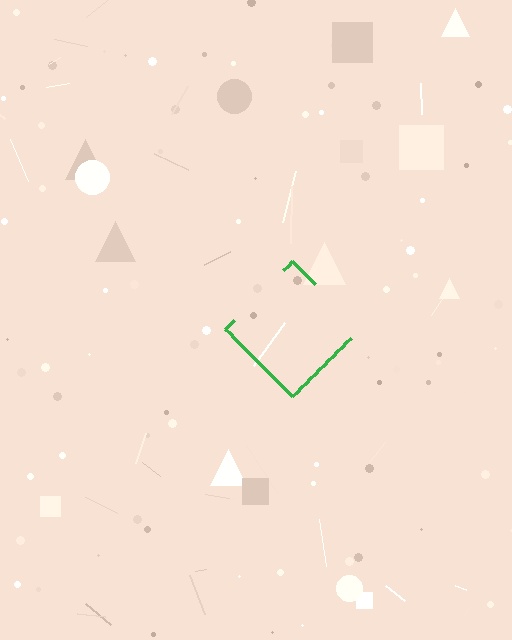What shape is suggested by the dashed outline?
The dashed outline suggests a diamond.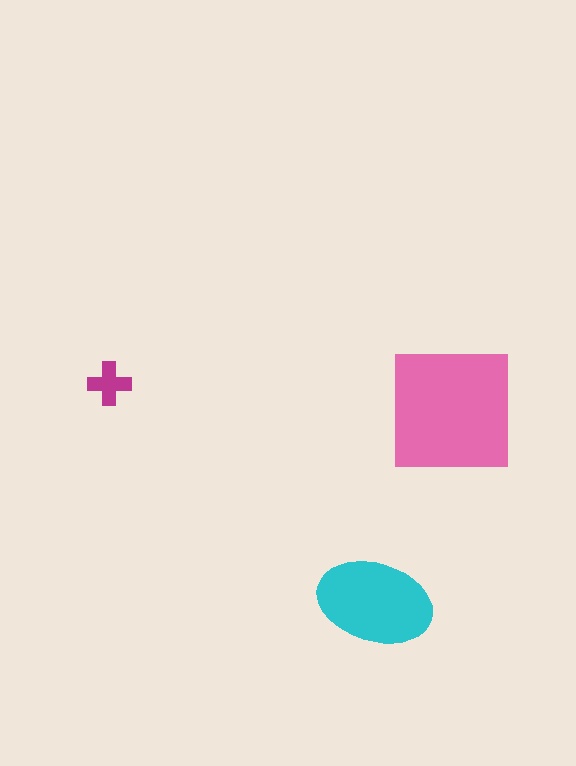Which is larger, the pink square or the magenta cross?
The pink square.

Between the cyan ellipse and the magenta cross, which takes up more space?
The cyan ellipse.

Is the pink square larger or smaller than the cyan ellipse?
Larger.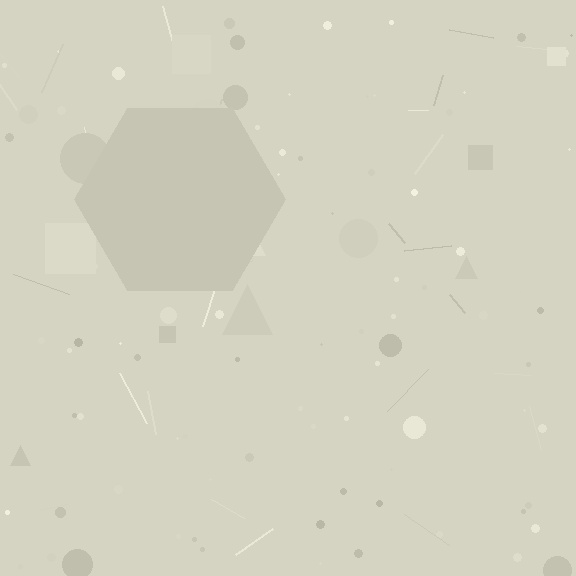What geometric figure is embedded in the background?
A hexagon is embedded in the background.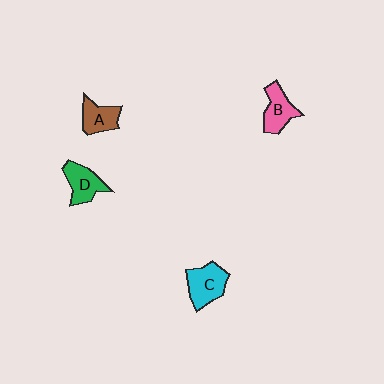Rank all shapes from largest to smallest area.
From largest to smallest: C (cyan), D (green), B (pink), A (brown).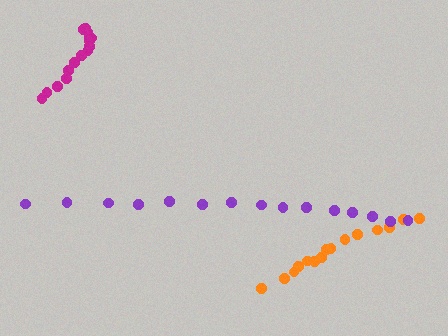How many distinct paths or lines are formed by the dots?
There are 3 distinct paths.